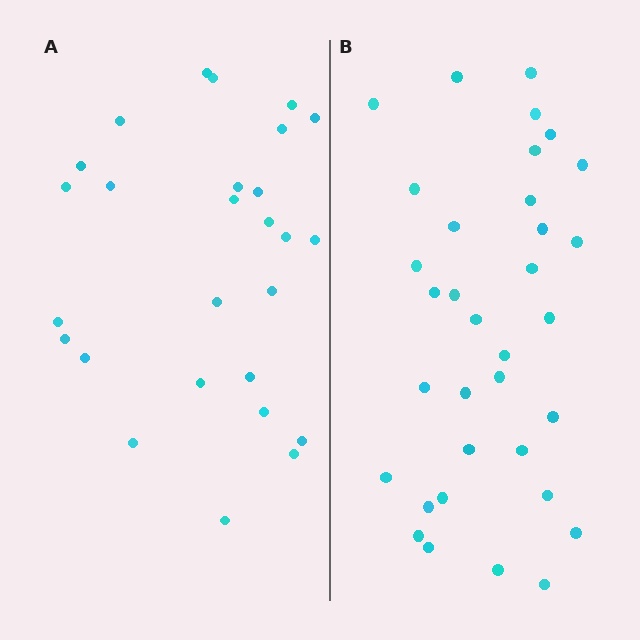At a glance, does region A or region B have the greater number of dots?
Region B (the right region) has more dots.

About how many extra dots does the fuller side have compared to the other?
Region B has roughly 8 or so more dots than region A.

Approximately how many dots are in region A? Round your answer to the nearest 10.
About 30 dots. (The exact count is 27, which rounds to 30.)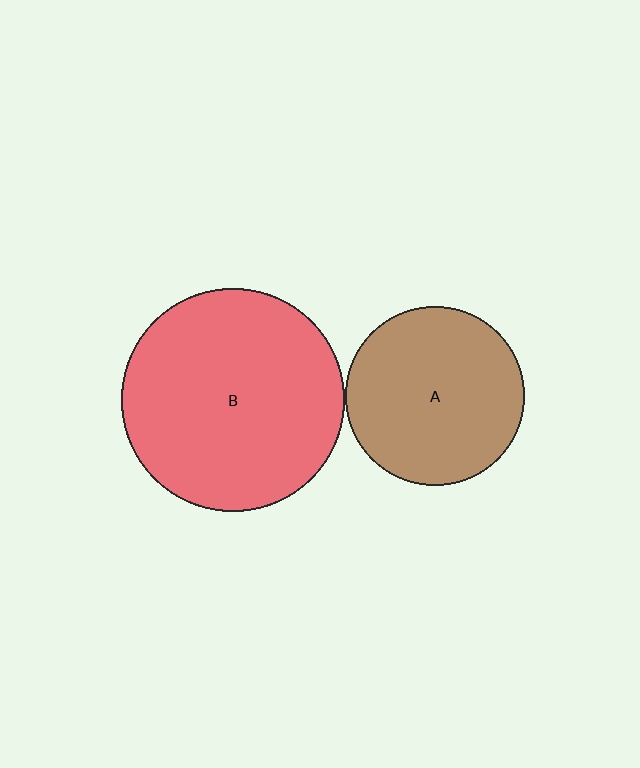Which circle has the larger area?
Circle B (red).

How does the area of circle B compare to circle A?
Approximately 1.6 times.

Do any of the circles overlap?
No, none of the circles overlap.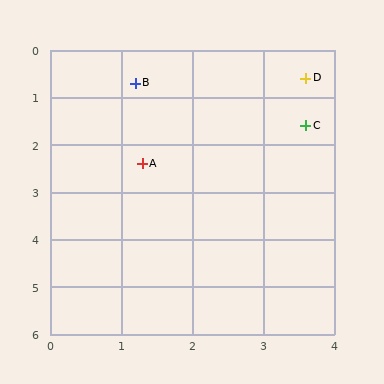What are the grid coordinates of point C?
Point C is at approximately (3.6, 1.6).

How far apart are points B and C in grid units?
Points B and C are about 2.6 grid units apart.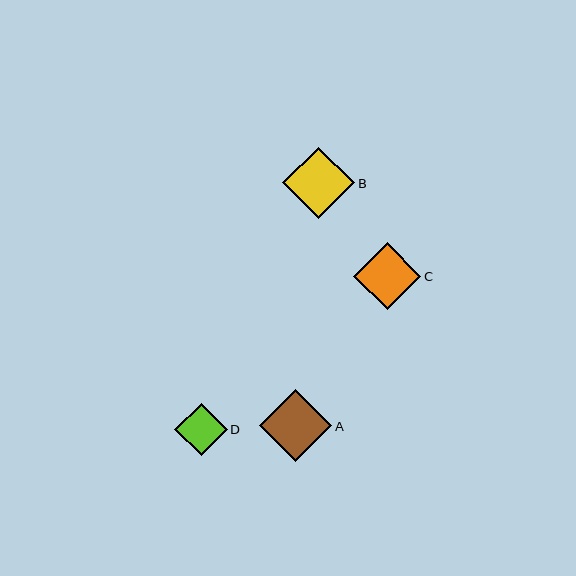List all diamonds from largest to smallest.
From largest to smallest: A, B, C, D.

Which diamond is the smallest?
Diamond D is the smallest with a size of approximately 52 pixels.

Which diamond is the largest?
Diamond A is the largest with a size of approximately 73 pixels.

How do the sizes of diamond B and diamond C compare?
Diamond B and diamond C are approximately the same size.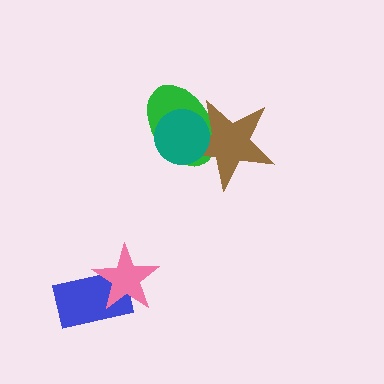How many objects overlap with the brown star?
2 objects overlap with the brown star.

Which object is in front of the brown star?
The teal circle is in front of the brown star.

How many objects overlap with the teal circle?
2 objects overlap with the teal circle.